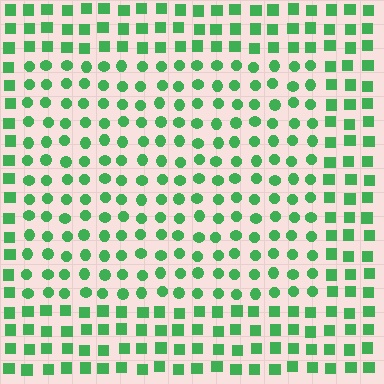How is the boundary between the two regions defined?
The boundary is defined by a change in element shape: circles inside vs. squares outside. All elements share the same color and spacing.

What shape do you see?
I see a rectangle.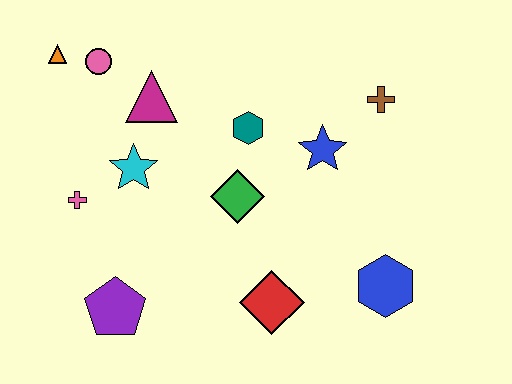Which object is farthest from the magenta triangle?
The blue hexagon is farthest from the magenta triangle.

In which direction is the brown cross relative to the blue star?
The brown cross is to the right of the blue star.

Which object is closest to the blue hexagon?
The red diamond is closest to the blue hexagon.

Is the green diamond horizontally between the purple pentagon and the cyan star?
No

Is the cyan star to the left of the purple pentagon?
No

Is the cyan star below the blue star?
Yes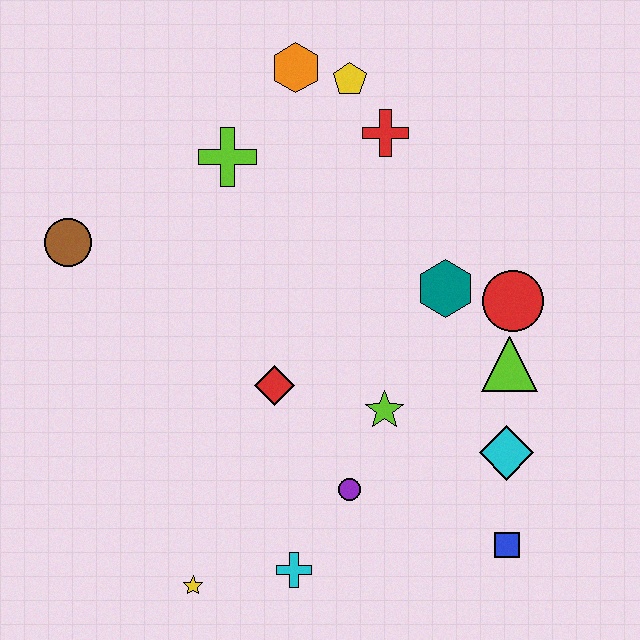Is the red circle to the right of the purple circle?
Yes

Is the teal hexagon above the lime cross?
No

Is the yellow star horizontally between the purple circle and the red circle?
No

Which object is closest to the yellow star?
The cyan cross is closest to the yellow star.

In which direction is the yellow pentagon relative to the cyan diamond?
The yellow pentagon is above the cyan diamond.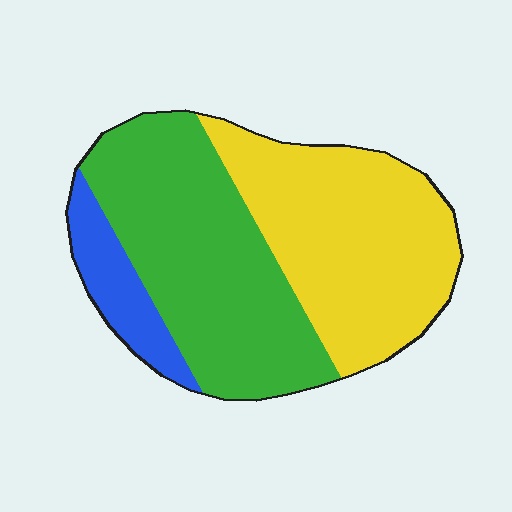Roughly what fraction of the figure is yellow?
Yellow takes up about two fifths (2/5) of the figure.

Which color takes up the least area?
Blue, at roughly 10%.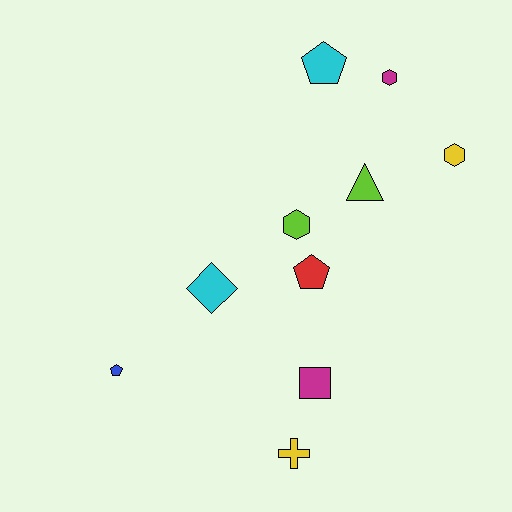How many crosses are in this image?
There is 1 cross.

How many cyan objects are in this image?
There are 2 cyan objects.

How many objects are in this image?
There are 10 objects.